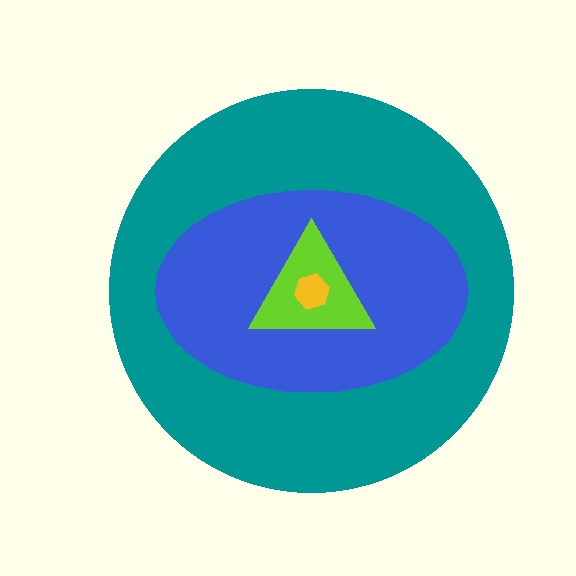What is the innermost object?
The yellow hexagon.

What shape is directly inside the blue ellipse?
The lime triangle.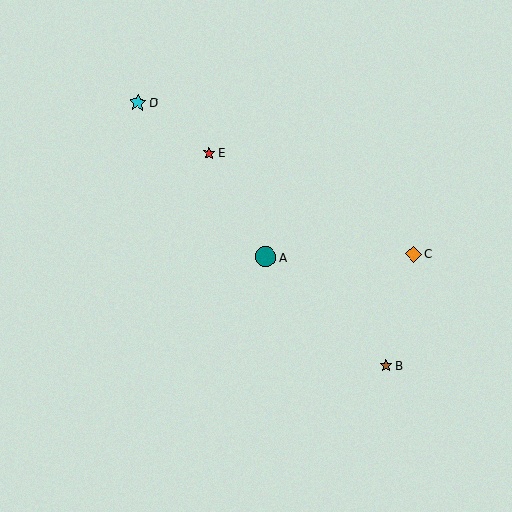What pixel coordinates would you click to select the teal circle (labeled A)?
Click at (266, 257) to select the teal circle A.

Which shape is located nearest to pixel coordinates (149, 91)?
The cyan star (labeled D) at (138, 102) is nearest to that location.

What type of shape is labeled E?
Shape E is a red star.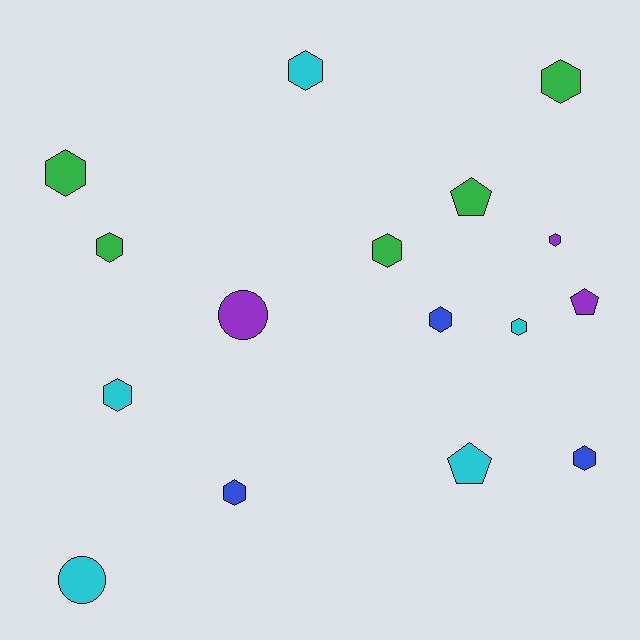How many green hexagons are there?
There are 4 green hexagons.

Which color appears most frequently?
Green, with 5 objects.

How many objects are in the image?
There are 16 objects.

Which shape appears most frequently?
Hexagon, with 11 objects.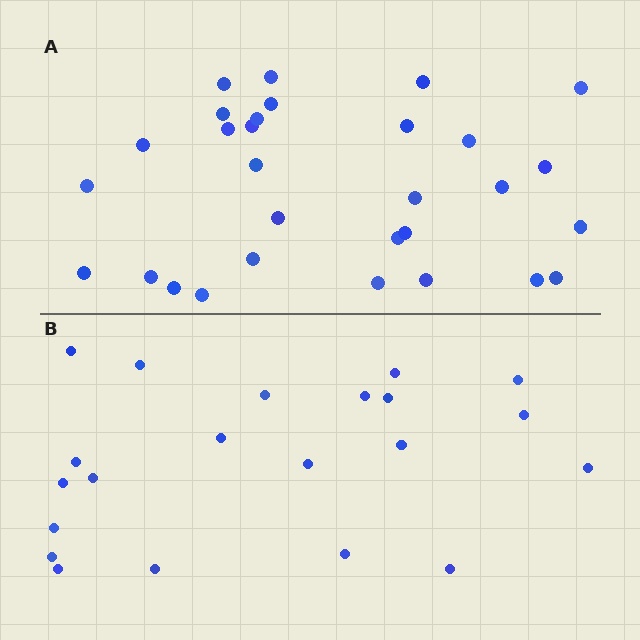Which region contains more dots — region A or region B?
Region A (the top region) has more dots.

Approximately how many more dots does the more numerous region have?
Region A has roughly 8 or so more dots than region B.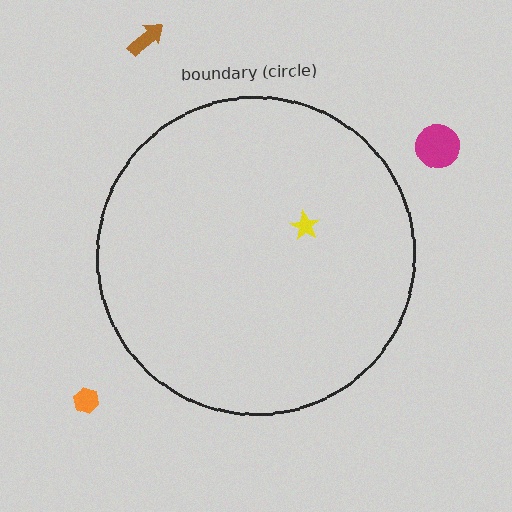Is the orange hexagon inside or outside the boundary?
Outside.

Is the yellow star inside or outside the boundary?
Inside.